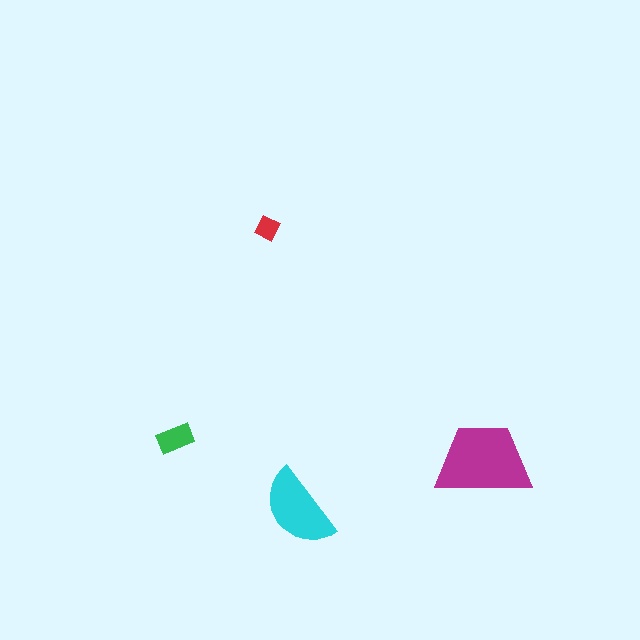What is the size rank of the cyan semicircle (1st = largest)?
2nd.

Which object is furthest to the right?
The magenta trapezoid is rightmost.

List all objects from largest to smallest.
The magenta trapezoid, the cyan semicircle, the green rectangle, the red diamond.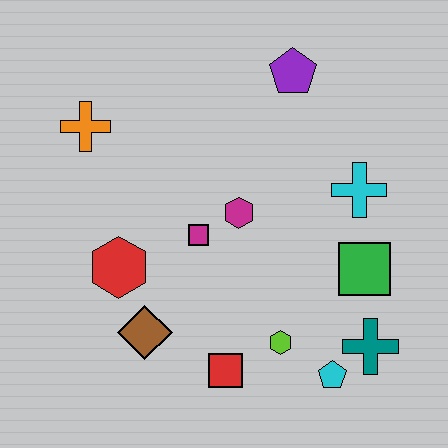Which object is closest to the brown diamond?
The red hexagon is closest to the brown diamond.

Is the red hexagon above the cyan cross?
No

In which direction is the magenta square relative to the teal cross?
The magenta square is to the left of the teal cross.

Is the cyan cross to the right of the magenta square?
Yes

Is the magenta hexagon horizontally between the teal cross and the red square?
Yes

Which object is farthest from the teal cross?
The orange cross is farthest from the teal cross.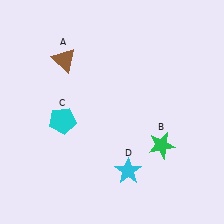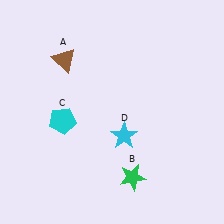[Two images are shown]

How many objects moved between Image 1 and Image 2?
2 objects moved between the two images.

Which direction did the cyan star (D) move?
The cyan star (D) moved up.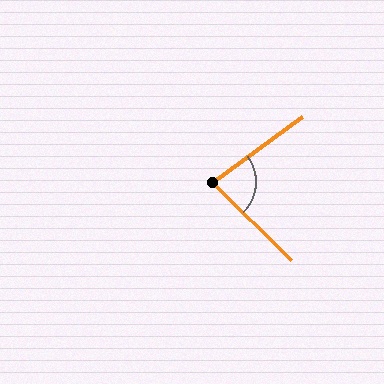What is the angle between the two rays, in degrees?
Approximately 81 degrees.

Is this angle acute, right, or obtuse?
It is acute.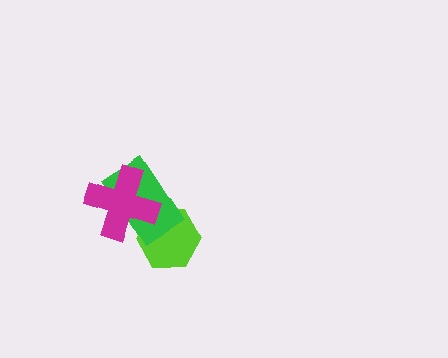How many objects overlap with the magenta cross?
2 objects overlap with the magenta cross.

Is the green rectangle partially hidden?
Yes, it is partially covered by another shape.